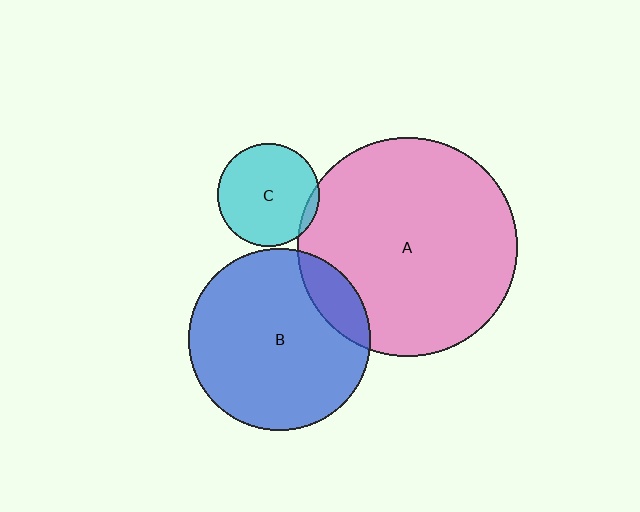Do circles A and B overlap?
Yes.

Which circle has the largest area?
Circle A (pink).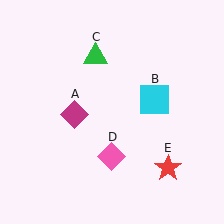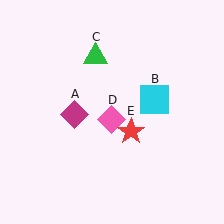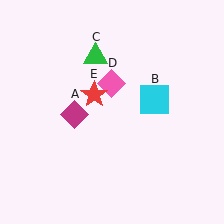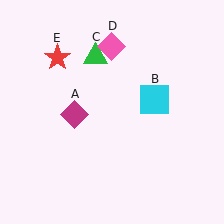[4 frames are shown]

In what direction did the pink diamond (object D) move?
The pink diamond (object D) moved up.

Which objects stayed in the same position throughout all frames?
Magenta diamond (object A) and cyan square (object B) and green triangle (object C) remained stationary.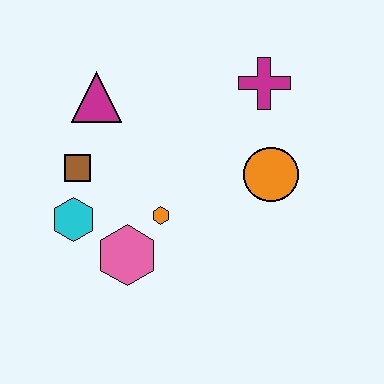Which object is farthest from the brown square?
The magenta cross is farthest from the brown square.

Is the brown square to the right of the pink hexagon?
No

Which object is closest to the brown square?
The cyan hexagon is closest to the brown square.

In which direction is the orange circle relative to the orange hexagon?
The orange circle is to the right of the orange hexagon.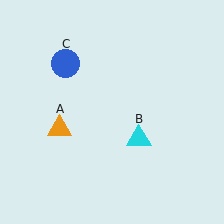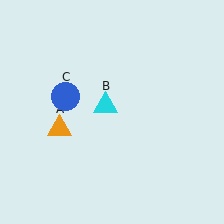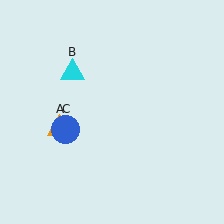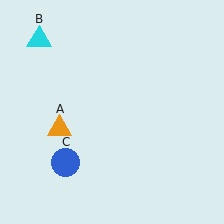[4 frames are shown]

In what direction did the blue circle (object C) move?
The blue circle (object C) moved down.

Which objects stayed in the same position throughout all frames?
Orange triangle (object A) remained stationary.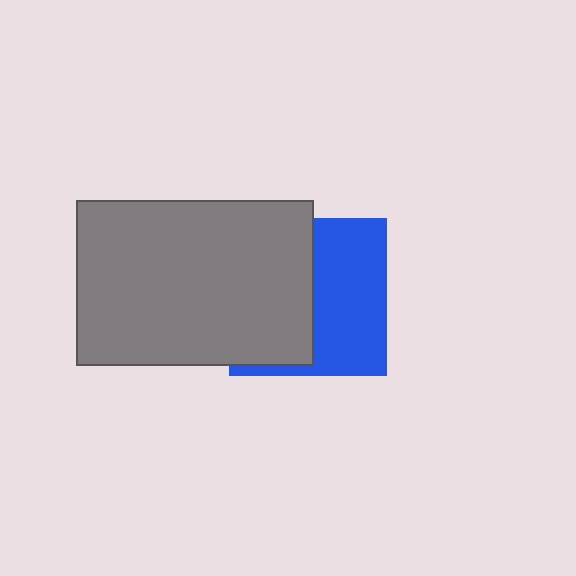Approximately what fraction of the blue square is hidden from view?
Roughly 50% of the blue square is hidden behind the gray rectangle.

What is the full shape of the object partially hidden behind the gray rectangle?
The partially hidden object is a blue square.